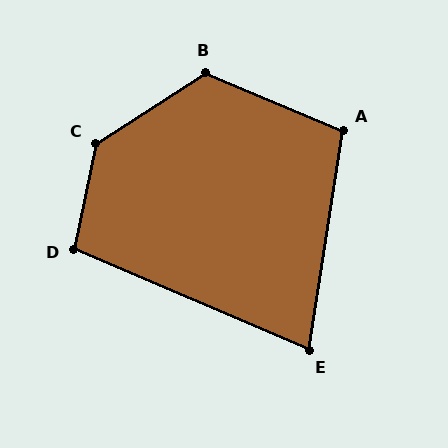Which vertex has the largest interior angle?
C, at approximately 134 degrees.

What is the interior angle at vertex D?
Approximately 102 degrees (obtuse).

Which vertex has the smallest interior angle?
E, at approximately 76 degrees.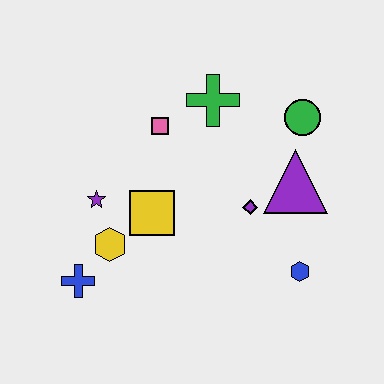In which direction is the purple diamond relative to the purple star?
The purple diamond is to the right of the purple star.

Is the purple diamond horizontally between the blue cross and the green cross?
No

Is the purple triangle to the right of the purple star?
Yes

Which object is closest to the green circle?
The purple triangle is closest to the green circle.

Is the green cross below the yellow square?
No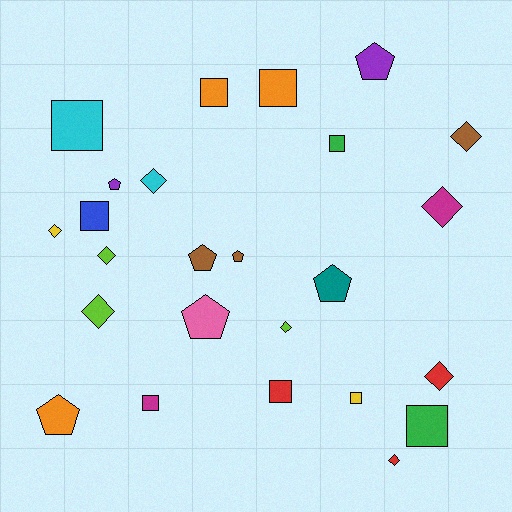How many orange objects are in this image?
There are 3 orange objects.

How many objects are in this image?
There are 25 objects.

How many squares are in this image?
There are 9 squares.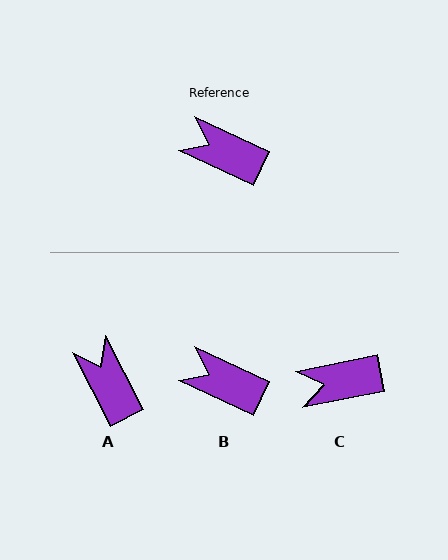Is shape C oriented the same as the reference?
No, it is off by about 37 degrees.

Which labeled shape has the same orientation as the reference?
B.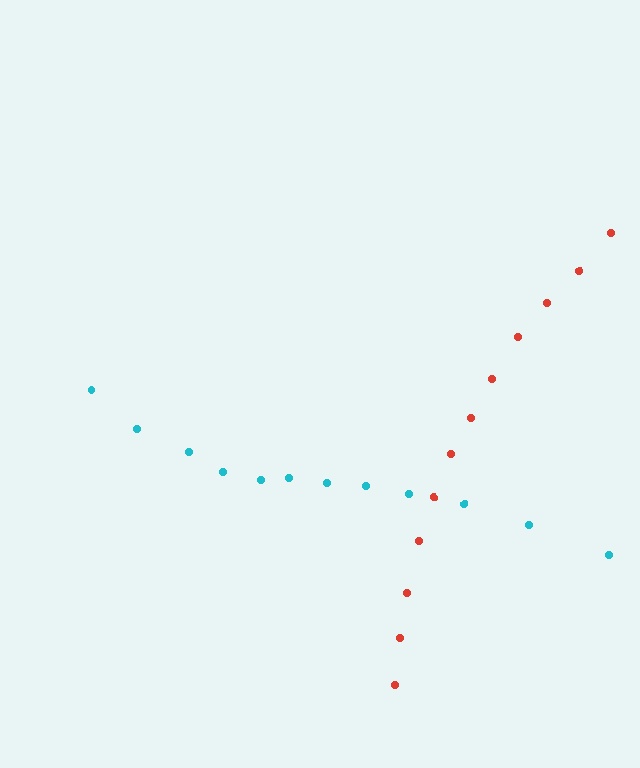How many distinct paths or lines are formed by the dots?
There are 2 distinct paths.